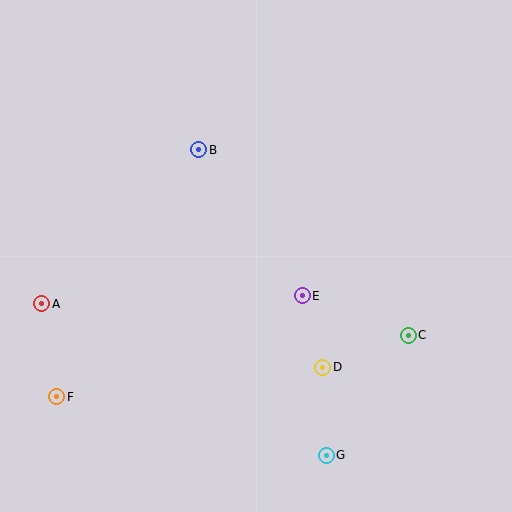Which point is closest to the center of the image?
Point E at (302, 296) is closest to the center.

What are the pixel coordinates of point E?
Point E is at (302, 296).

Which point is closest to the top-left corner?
Point B is closest to the top-left corner.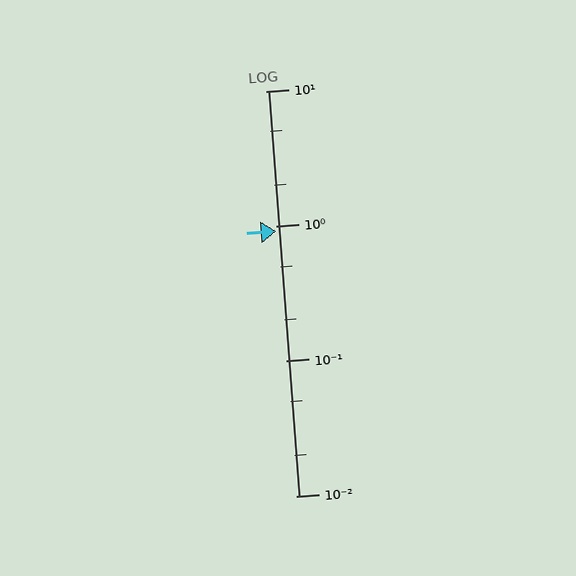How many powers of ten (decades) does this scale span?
The scale spans 3 decades, from 0.01 to 10.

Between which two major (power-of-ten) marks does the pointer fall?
The pointer is between 0.1 and 1.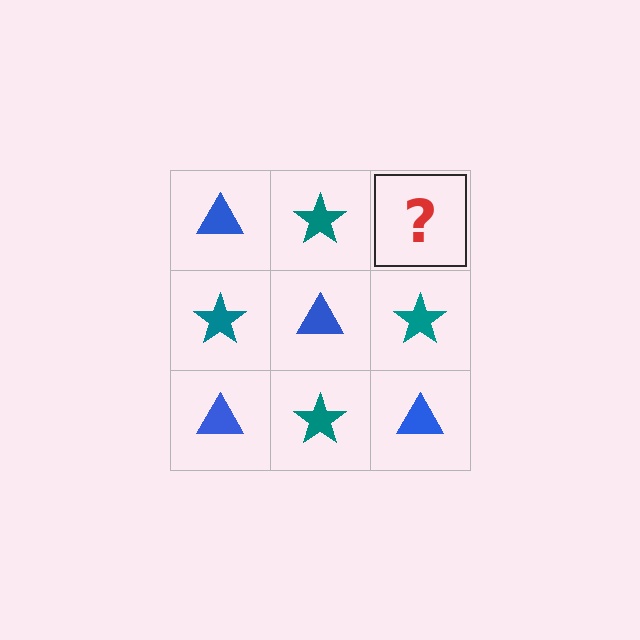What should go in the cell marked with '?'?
The missing cell should contain a blue triangle.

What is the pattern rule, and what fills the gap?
The rule is that it alternates blue triangle and teal star in a checkerboard pattern. The gap should be filled with a blue triangle.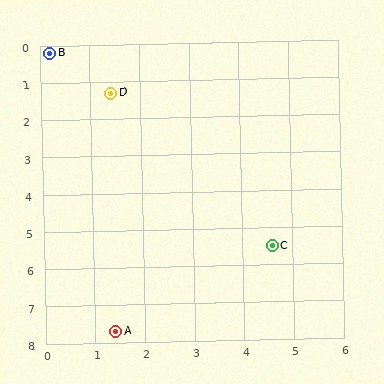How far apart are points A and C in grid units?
Points A and C are about 3.9 grid units apart.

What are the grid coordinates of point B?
Point B is at approximately (0.2, 0.2).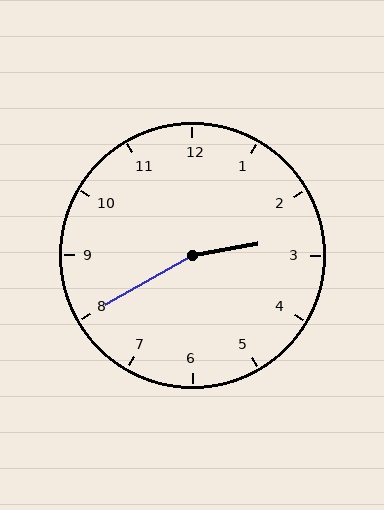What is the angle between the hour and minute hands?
Approximately 160 degrees.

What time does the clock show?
2:40.